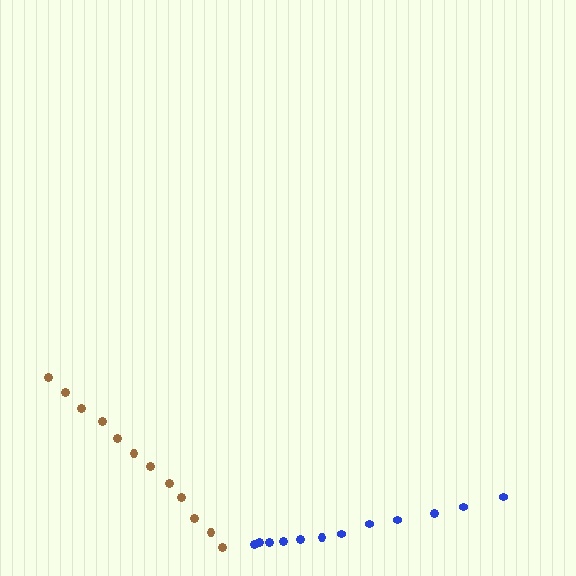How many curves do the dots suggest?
There are 2 distinct paths.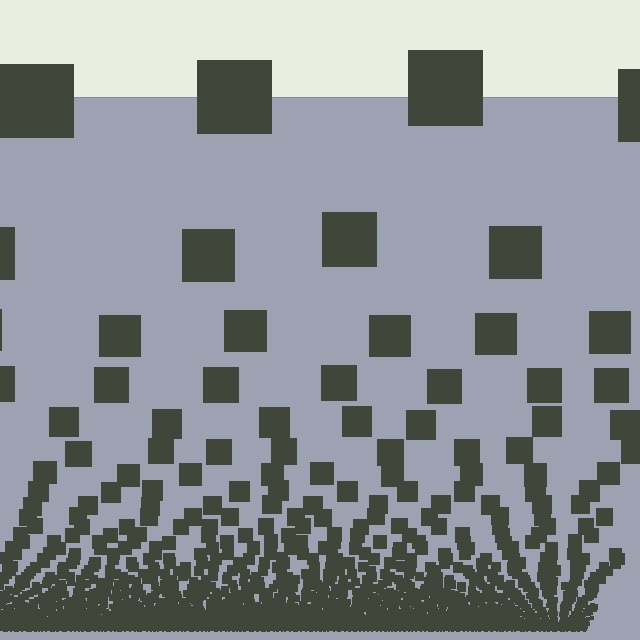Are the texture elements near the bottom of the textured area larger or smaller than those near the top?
Smaller. The gradient is inverted — elements near the bottom are smaller and denser.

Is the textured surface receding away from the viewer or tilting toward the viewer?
The surface appears to tilt toward the viewer. Texture elements get larger and sparser toward the top.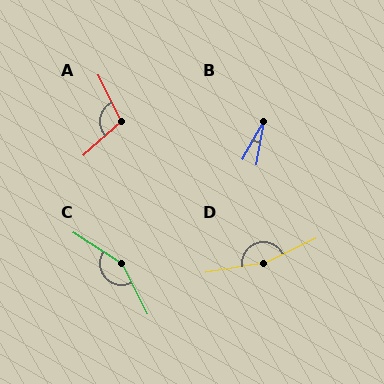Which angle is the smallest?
B, at approximately 19 degrees.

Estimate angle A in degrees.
Approximately 105 degrees.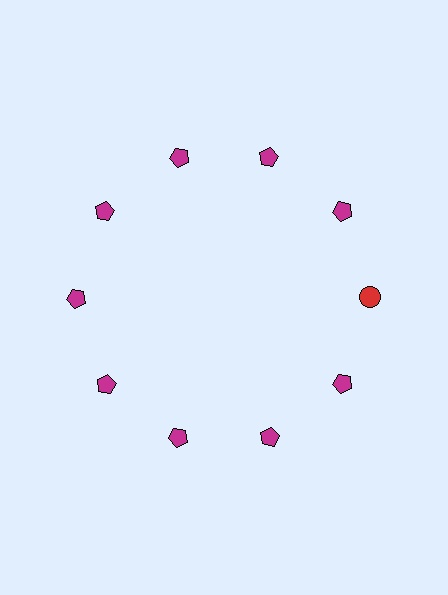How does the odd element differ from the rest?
It differs in both color (red instead of magenta) and shape (circle instead of pentagon).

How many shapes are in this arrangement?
There are 10 shapes arranged in a ring pattern.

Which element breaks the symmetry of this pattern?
The red circle at roughly the 3 o'clock position breaks the symmetry. All other shapes are magenta pentagons.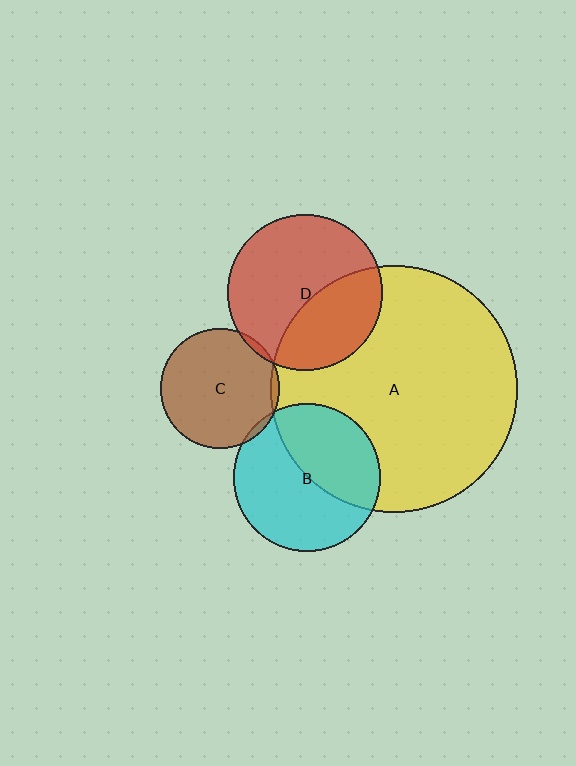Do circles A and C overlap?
Yes.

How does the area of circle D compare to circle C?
Approximately 1.7 times.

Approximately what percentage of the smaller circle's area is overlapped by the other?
Approximately 5%.